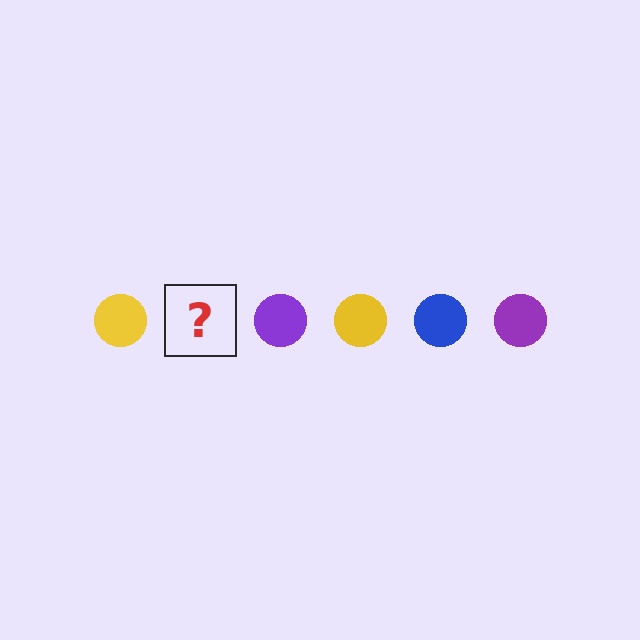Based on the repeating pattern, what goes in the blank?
The blank should be a blue circle.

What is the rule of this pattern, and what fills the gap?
The rule is that the pattern cycles through yellow, blue, purple circles. The gap should be filled with a blue circle.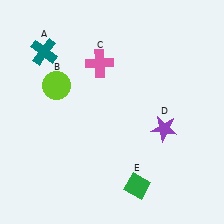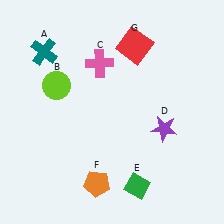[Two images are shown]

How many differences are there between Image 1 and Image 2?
There are 2 differences between the two images.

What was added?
An orange pentagon (F), a red square (G) were added in Image 2.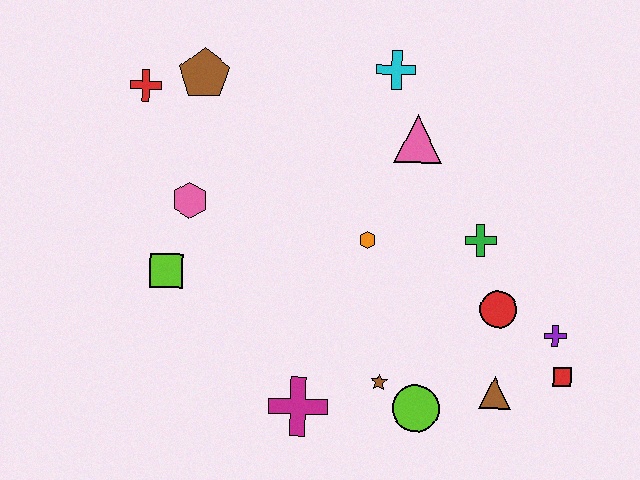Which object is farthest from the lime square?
The red square is farthest from the lime square.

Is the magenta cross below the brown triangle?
Yes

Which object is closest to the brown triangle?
The red square is closest to the brown triangle.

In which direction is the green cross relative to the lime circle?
The green cross is above the lime circle.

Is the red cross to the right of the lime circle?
No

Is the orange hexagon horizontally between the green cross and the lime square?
Yes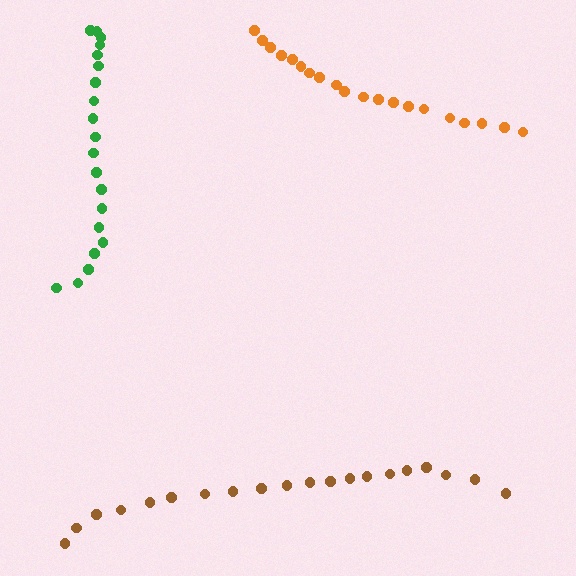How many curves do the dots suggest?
There are 3 distinct paths.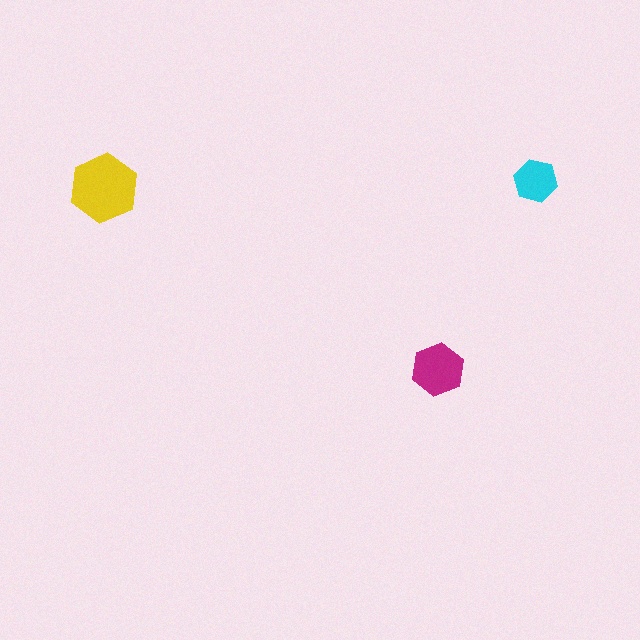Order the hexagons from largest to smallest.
the yellow one, the magenta one, the cyan one.